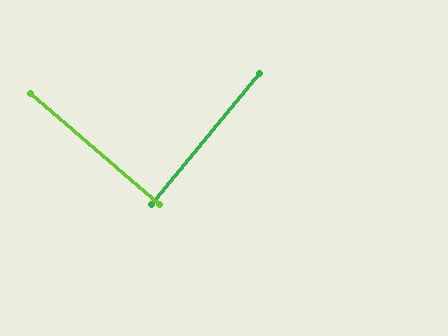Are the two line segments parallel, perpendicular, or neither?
Perpendicular — they meet at approximately 89°.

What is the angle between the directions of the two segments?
Approximately 89 degrees.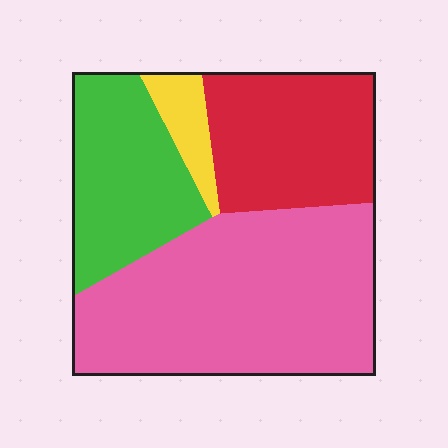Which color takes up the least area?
Yellow, at roughly 5%.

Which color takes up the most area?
Pink, at roughly 50%.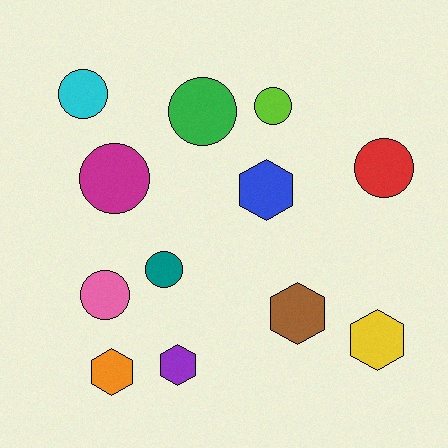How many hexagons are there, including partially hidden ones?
There are 5 hexagons.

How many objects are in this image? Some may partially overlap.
There are 12 objects.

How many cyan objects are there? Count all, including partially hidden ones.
There is 1 cyan object.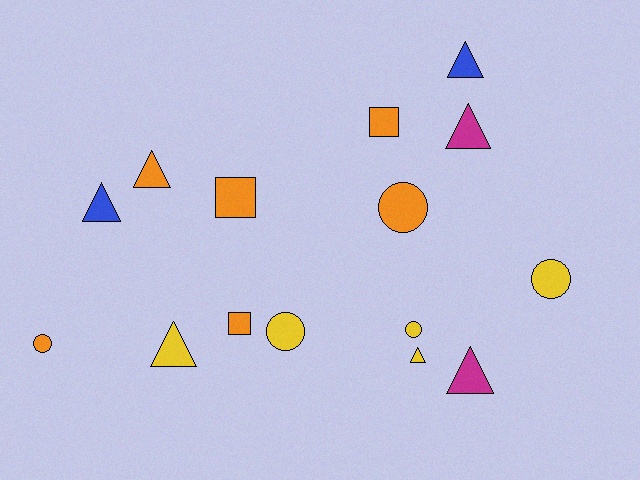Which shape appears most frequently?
Triangle, with 7 objects.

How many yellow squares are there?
There are no yellow squares.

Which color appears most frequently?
Orange, with 6 objects.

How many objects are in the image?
There are 15 objects.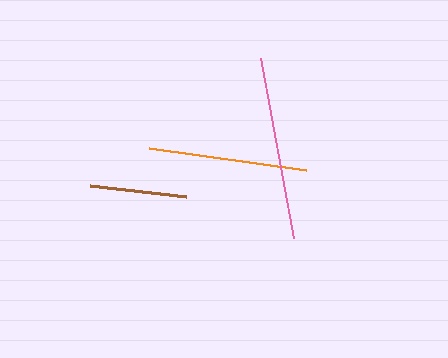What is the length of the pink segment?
The pink segment is approximately 183 pixels long.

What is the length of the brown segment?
The brown segment is approximately 97 pixels long.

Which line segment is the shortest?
The brown line is the shortest at approximately 97 pixels.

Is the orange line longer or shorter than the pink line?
The pink line is longer than the orange line.